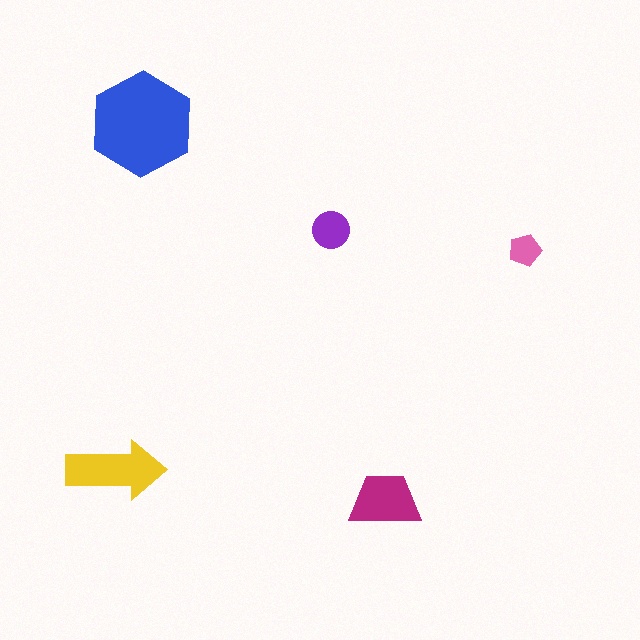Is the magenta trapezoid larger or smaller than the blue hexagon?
Smaller.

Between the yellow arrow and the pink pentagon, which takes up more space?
The yellow arrow.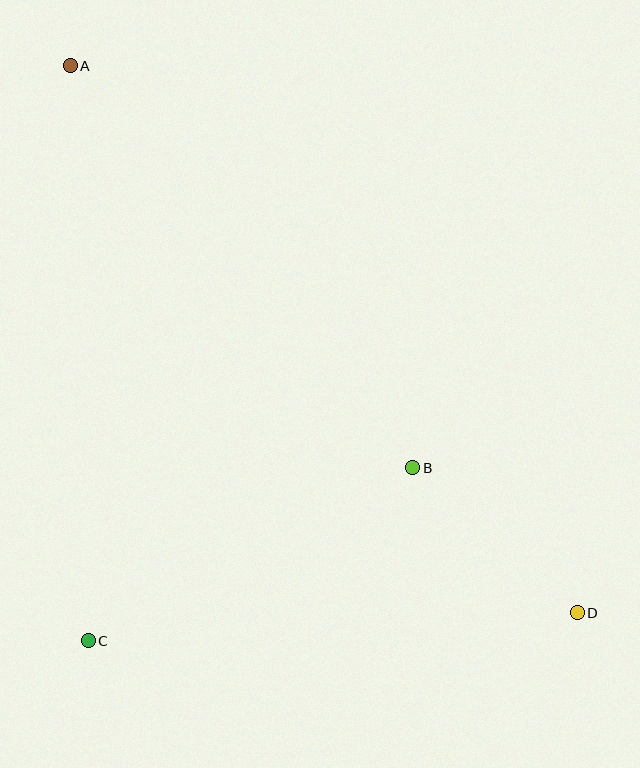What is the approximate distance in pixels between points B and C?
The distance between B and C is approximately 368 pixels.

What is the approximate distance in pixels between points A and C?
The distance between A and C is approximately 575 pixels.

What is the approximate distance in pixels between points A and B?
The distance between A and B is approximately 528 pixels.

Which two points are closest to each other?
Points B and D are closest to each other.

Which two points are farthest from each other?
Points A and D are farthest from each other.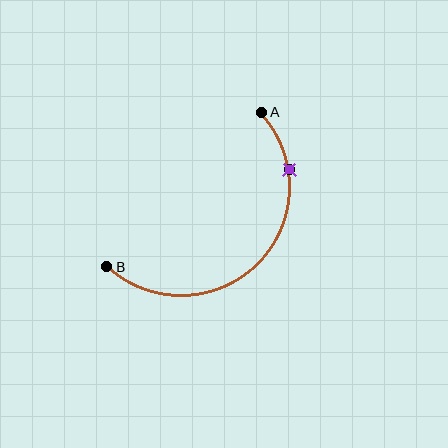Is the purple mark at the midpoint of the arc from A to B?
No. The purple mark lies on the arc but is closer to endpoint A. The arc midpoint would be at the point on the curve equidistant along the arc from both A and B.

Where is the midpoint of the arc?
The arc midpoint is the point on the curve farthest from the straight line joining A and B. It sits below and to the right of that line.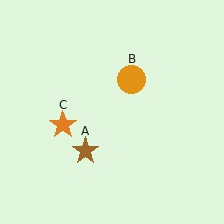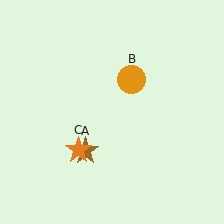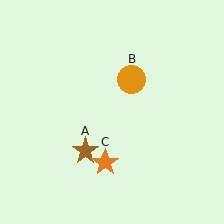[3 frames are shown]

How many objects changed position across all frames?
1 object changed position: orange star (object C).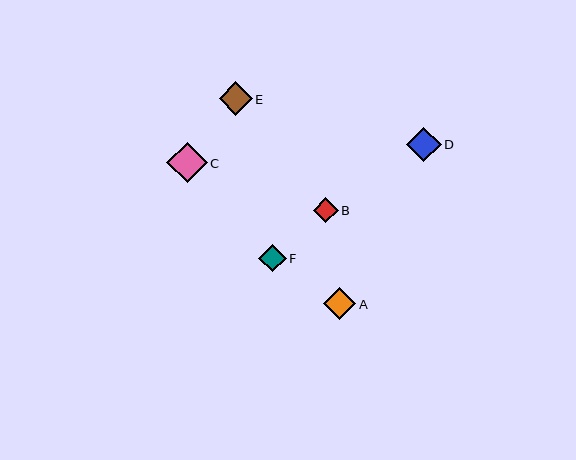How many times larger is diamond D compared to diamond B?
Diamond D is approximately 1.4 times the size of diamond B.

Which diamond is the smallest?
Diamond B is the smallest with a size of approximately 25 pixels.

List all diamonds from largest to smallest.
From largest to smallest: C, D, E, A, F, B.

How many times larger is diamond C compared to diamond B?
Diamond C is approximately 1.6 times the size of diamond B.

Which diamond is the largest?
Diamond C is the largest with a size of approximately 41 pixels.